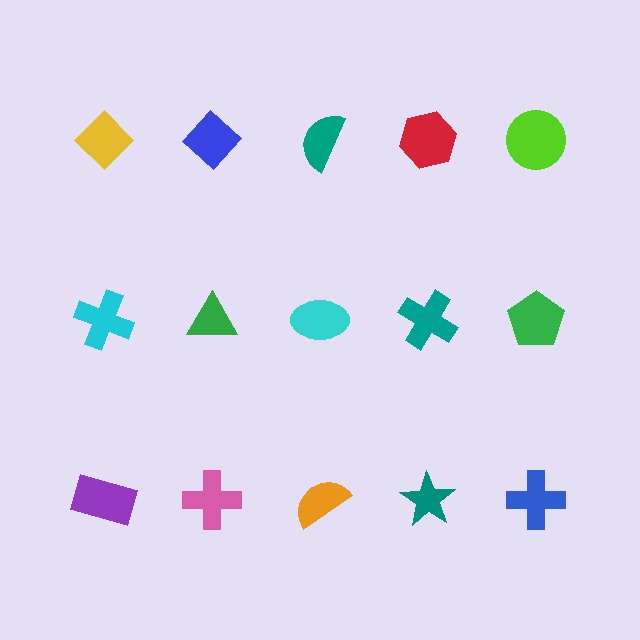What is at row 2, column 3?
A cyan ellipse.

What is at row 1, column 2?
A blue diamond.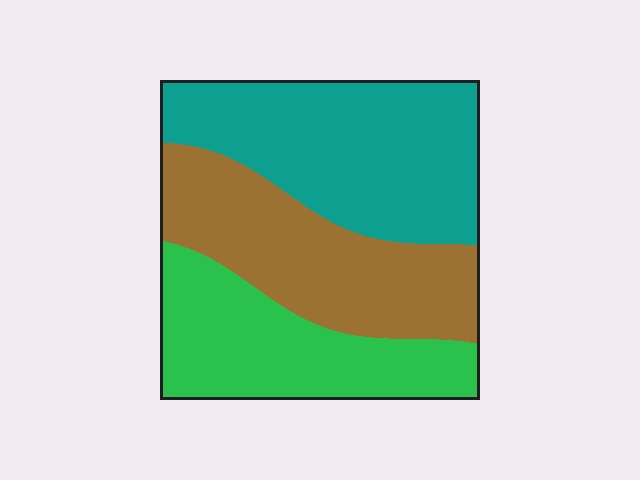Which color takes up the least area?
Green, at roughly 30%.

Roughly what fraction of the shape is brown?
Brown covers 33% of the shape.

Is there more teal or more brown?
Teal.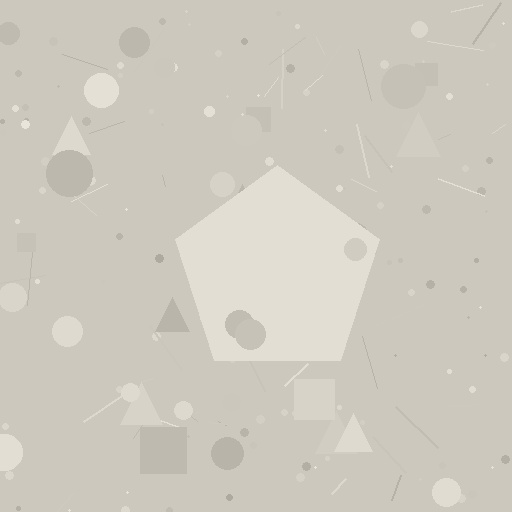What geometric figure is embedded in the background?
A pentagon is embedded in the background.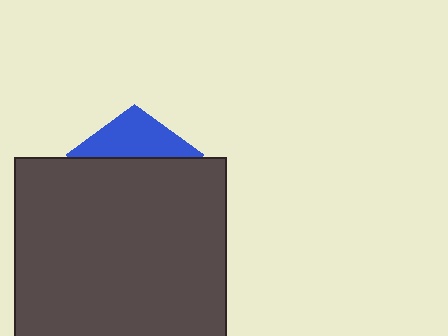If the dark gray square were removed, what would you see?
You would see the complete blue pentagon.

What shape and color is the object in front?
The object in front is a dark gray square.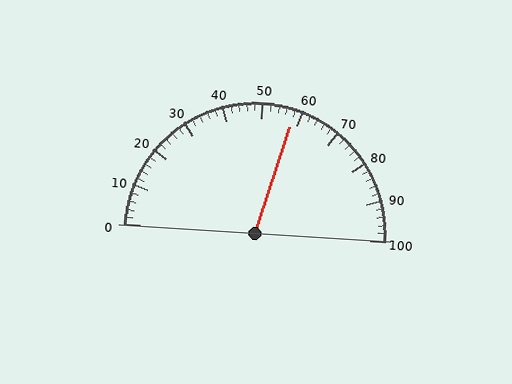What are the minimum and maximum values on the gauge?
The gauge ranges from 0 to 100.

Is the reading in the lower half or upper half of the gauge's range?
The reading is in the upper half of the range (0 to 100).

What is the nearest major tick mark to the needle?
The nearest major tick mark is 60.